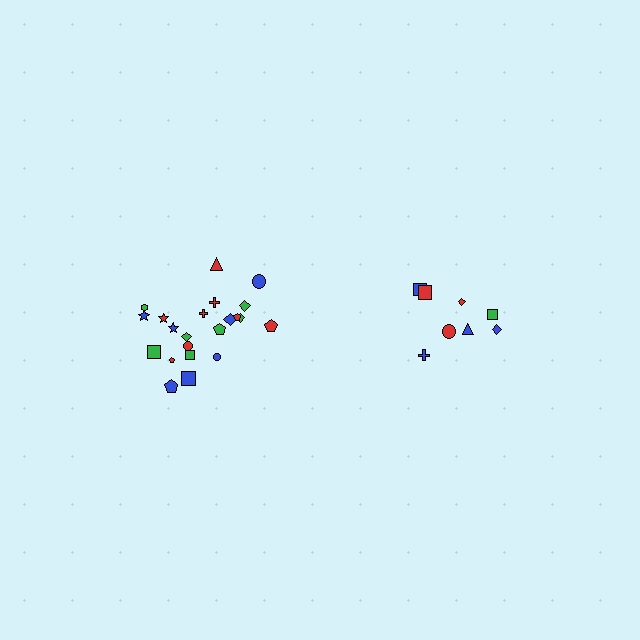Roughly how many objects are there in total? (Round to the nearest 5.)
Roughly 30 objects in total.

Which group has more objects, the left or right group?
The left group.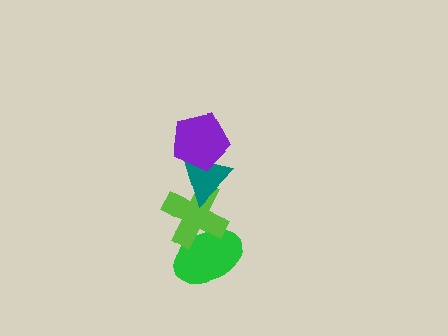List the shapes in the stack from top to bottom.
From top to bottom: the purple pentagon, the teal triangle, the lime cross, the green ellipse.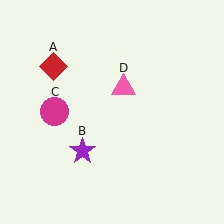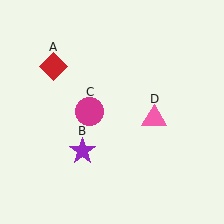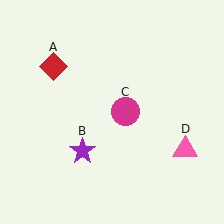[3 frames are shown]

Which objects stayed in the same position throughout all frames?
Red diamond (object A) and purple star (object B) remained stationary.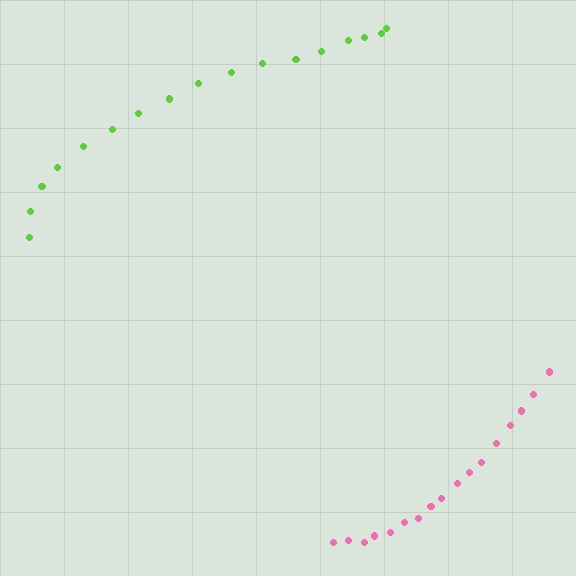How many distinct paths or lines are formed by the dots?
There are 2 distinct paths.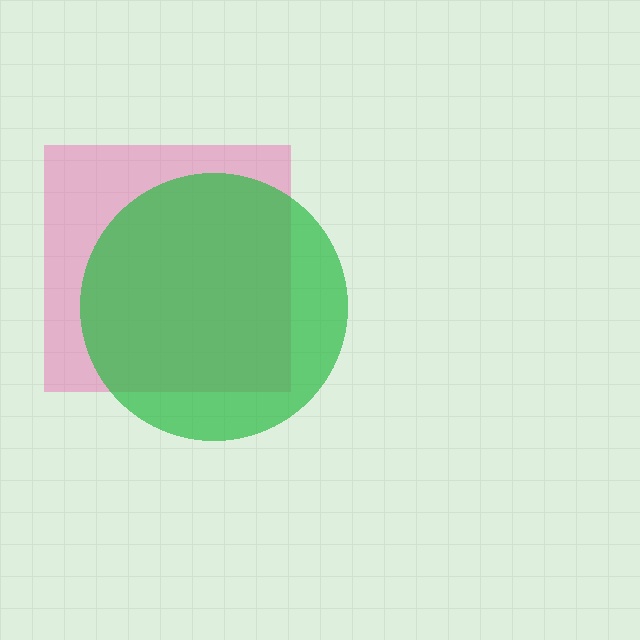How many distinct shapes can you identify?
There are 2 distinct shapes: a pink square, a green circle.